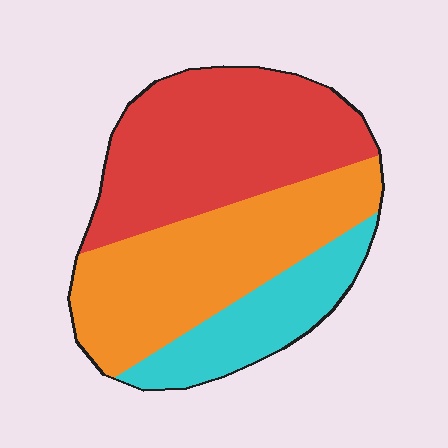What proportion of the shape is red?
Red takes up about two fifths (2/5) of the shape.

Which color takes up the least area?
Cyan, at roughly 20%.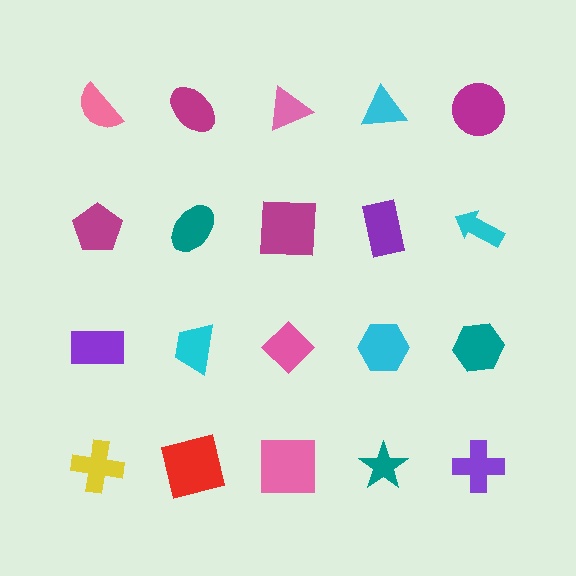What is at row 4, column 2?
A red square.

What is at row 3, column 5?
A teal hexagon.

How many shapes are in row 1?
5 shapes.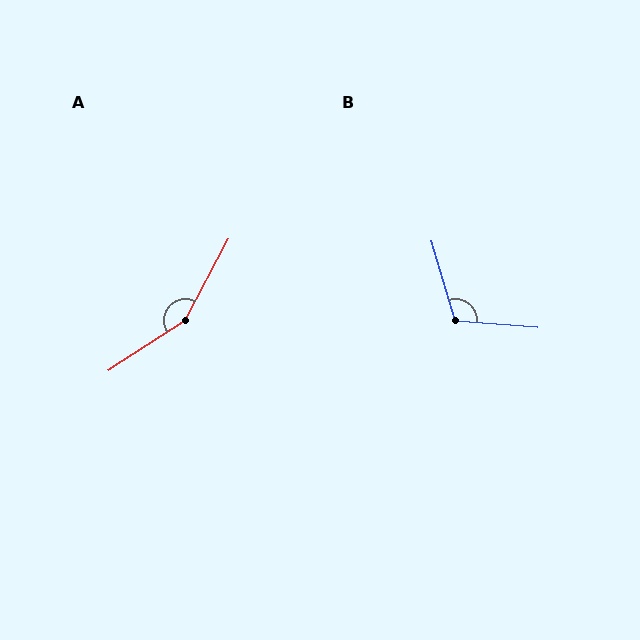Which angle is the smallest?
B, at approximately 111 degrees.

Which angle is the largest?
A, at approximately 151 degrees.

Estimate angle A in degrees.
Approximately 151 degrees.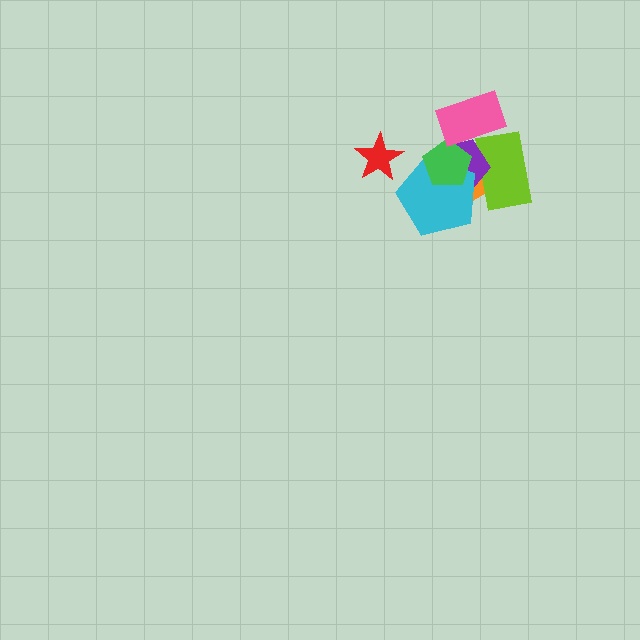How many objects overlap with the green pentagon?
3 objects overlap with the green pentagon.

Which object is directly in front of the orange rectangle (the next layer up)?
The lime rectangle is directly in front of the orange rectangle.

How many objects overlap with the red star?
0 objects overlap with the red star.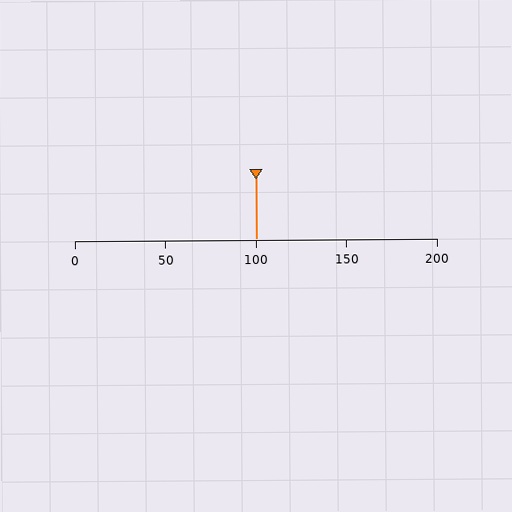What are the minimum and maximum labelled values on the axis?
The axis runs from 0 to 200.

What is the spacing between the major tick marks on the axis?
The major ticks are spaced 50 apart.